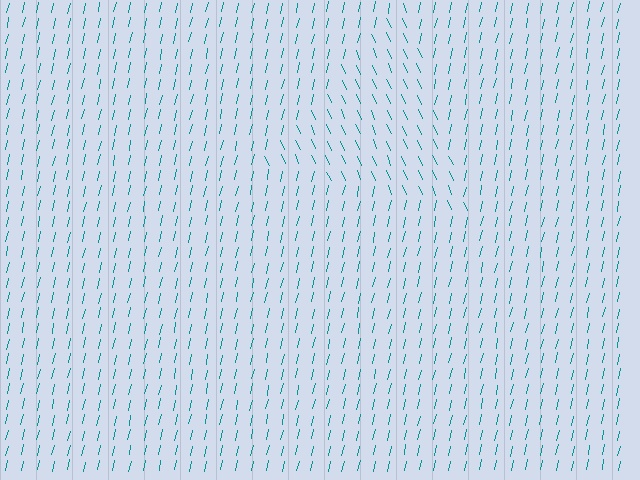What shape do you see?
I see a triangle.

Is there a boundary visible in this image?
Yes, there is a texture boundary formed by a change in line orientation.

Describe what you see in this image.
The image is filled with small teal line segments. A triangle region in the image has lines oriented differently from the surrounding lines, creating a visible texture boundary.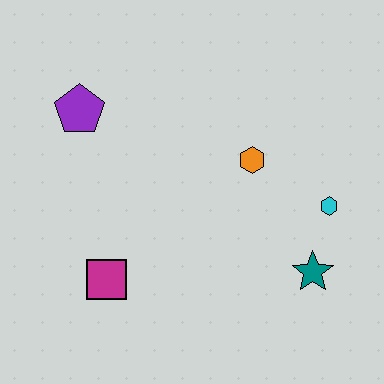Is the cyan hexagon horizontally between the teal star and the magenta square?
No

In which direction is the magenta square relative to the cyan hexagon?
The magenta square is to the left of the cyan hexagon.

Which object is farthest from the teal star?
The purple pentagon is farthest from the teal star.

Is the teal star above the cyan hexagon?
No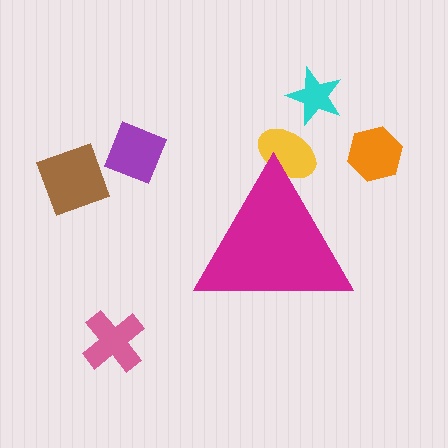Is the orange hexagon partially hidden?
No, the orange hexagon is fully visible.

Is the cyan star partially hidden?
No, the cyan star is fully visible.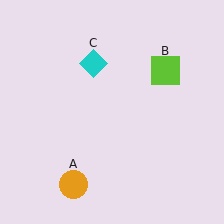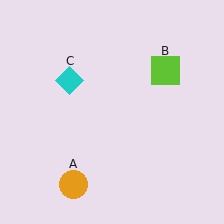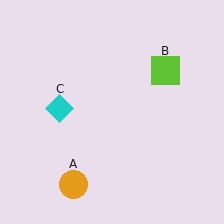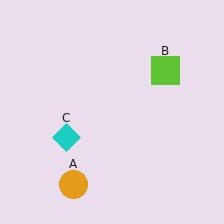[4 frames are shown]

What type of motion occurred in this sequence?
The cyan diamond (object C) rotated counterclockwise around the center of the scene.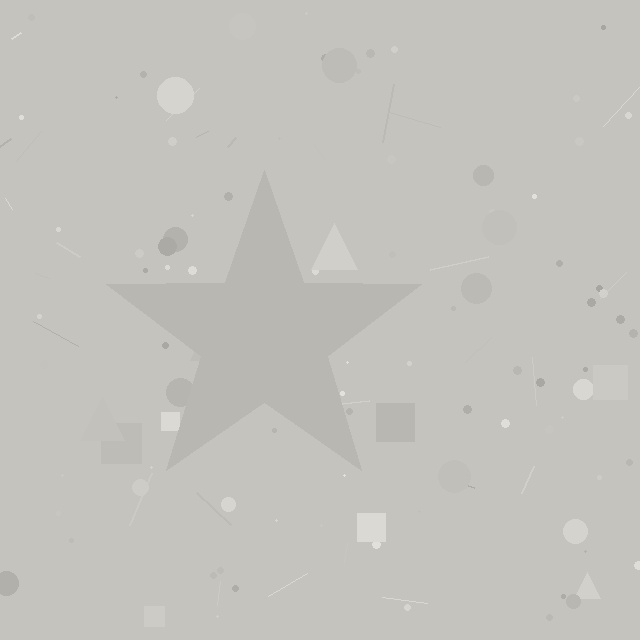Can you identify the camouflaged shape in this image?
The camouflaged shape is a star.